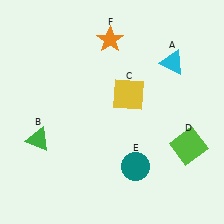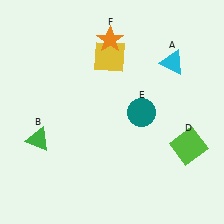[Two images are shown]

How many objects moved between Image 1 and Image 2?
2 objects moved between the two images.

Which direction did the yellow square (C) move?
The yellow square (C) moved up.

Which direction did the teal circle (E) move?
The teal circle (E) moved up.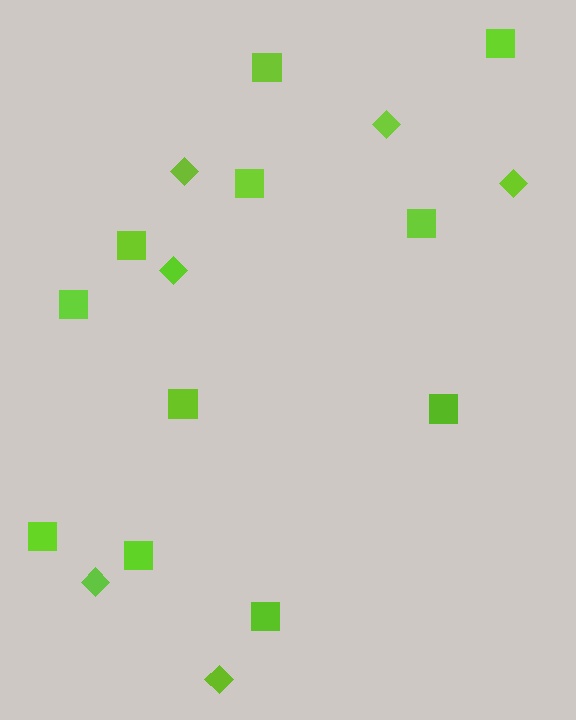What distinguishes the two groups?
There are 2 groups: one group of diamonds (6) and one group of squares (11).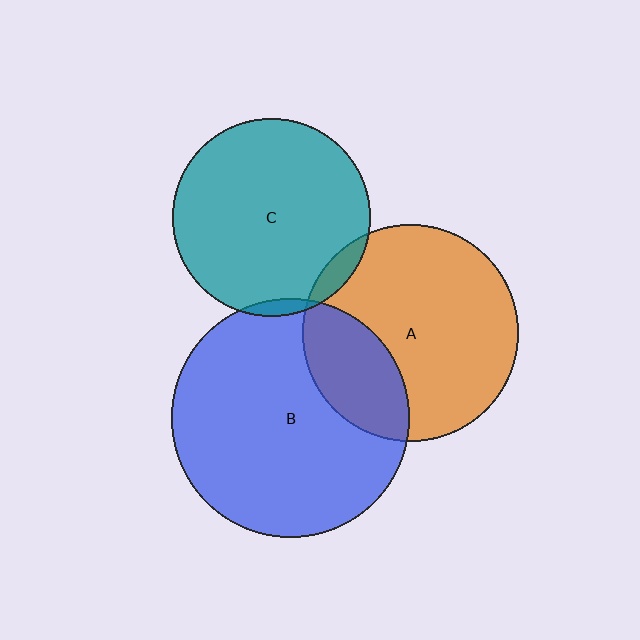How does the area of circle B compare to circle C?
Approximately 1.5 times.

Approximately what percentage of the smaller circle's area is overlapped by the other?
Approximately 5%.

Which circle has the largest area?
Circle B (blue).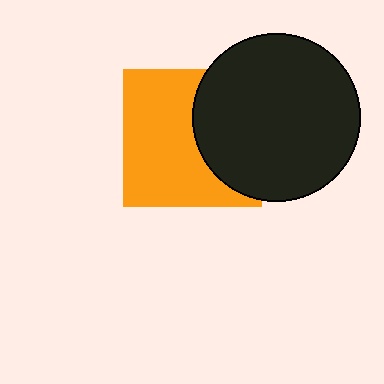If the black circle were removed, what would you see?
You would see the complete orange square.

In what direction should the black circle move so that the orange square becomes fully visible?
The black circle should move right. That is the shortest direction to clear the overlap and leave the orange square fully visible.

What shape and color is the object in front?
The object in front is a black circle.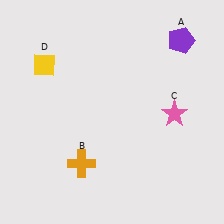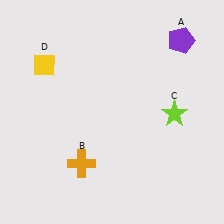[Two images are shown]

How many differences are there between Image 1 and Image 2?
There is 1 difference between the two images.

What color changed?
The star (C) changed from pink in Image 1 to lime in Image 2.